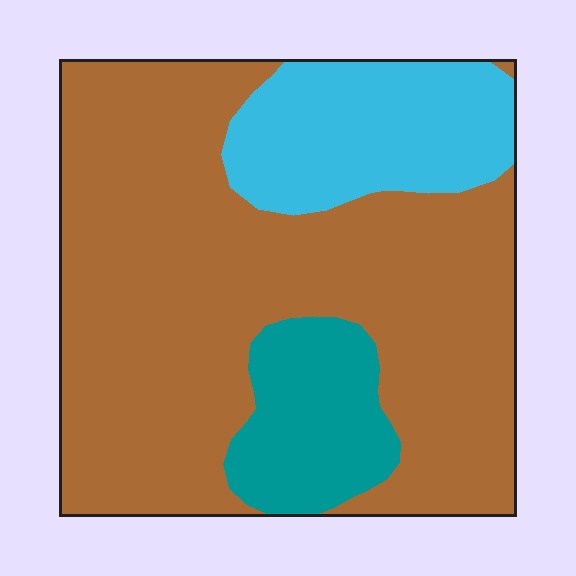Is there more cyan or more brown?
Brown.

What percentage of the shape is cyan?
Cyan covers around 20% of the shape.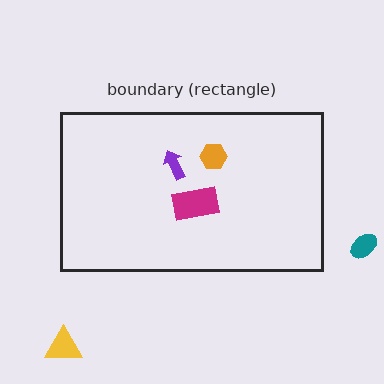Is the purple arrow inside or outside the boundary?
Inside.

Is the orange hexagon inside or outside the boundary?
Inside.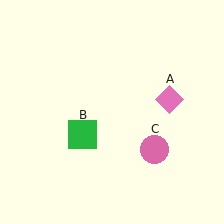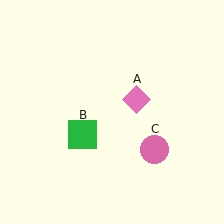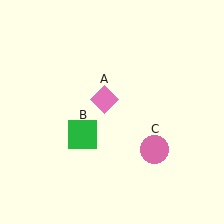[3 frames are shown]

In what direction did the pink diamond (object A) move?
The pink diamond (object A) moved left.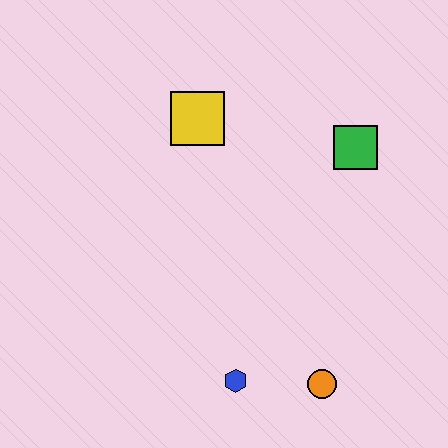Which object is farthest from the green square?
The blue hexagon is farthest from the green square.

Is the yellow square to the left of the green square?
Yes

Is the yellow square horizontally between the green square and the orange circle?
No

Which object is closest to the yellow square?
The green square is closest to the yellow square.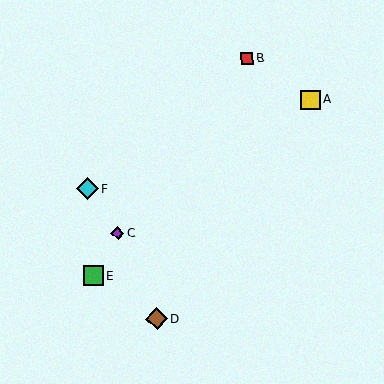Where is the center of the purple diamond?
The center of the purple diamond is at (118, 233).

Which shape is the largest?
The brown diamond (labeled D) is the largest.